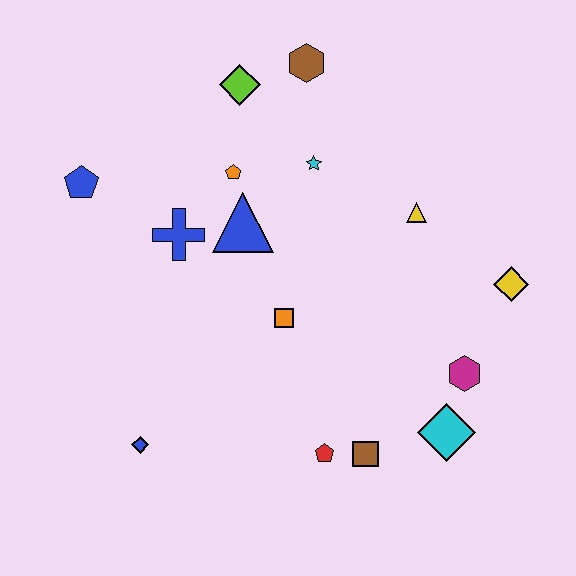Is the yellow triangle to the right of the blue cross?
Yes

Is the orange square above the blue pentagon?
No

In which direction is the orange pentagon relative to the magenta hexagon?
The orange pentagon is to the left of the magenta hexagon.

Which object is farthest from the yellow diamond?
The blue pentagon is farthest from the yellow diamond.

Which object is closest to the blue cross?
The blue triangle is closest to the blue cross.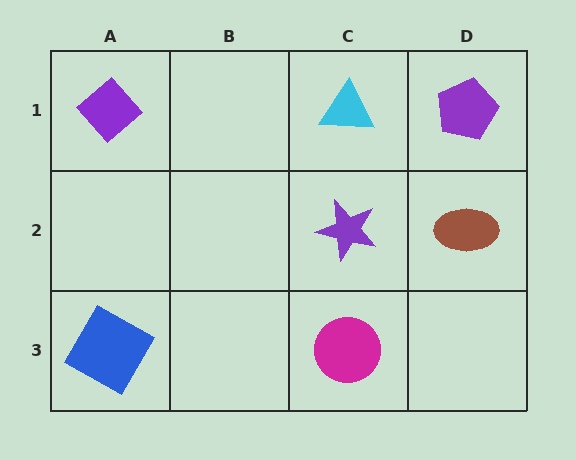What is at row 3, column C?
A magenta circle.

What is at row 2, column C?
A purple star.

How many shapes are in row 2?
2 shapes.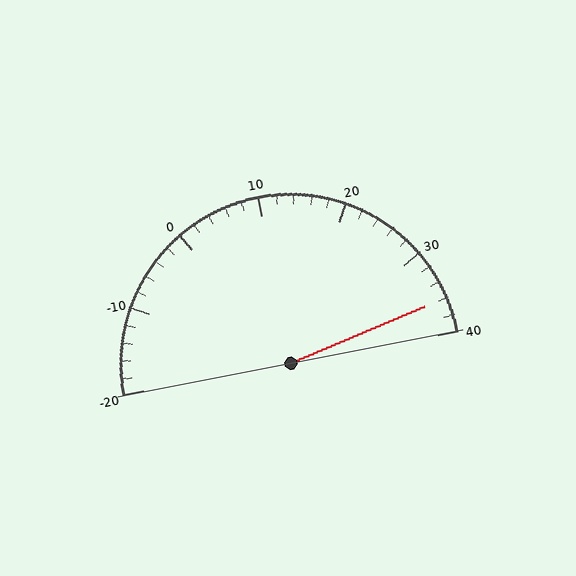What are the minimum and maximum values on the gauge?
The gauge ranges from -20 to 40.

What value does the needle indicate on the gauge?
The needle indicates approximately 36.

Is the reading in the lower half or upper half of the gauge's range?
The reading is in the upper half of the range (-20 to 40).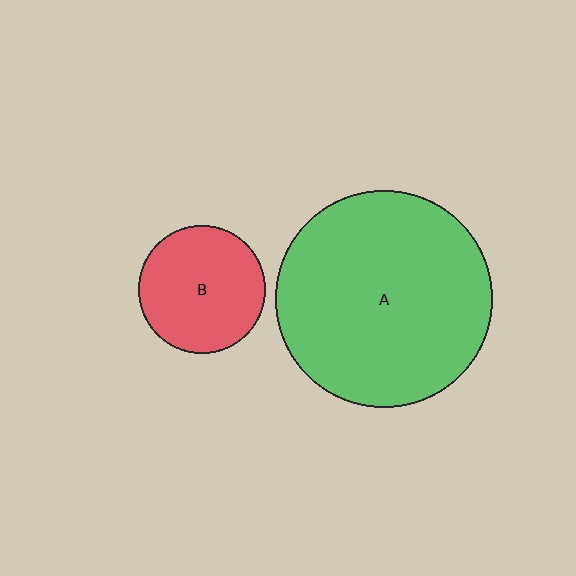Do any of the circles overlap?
No, none of the circles overlap.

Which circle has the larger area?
Circle A (green).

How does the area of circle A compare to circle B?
Approximately 2.9 times.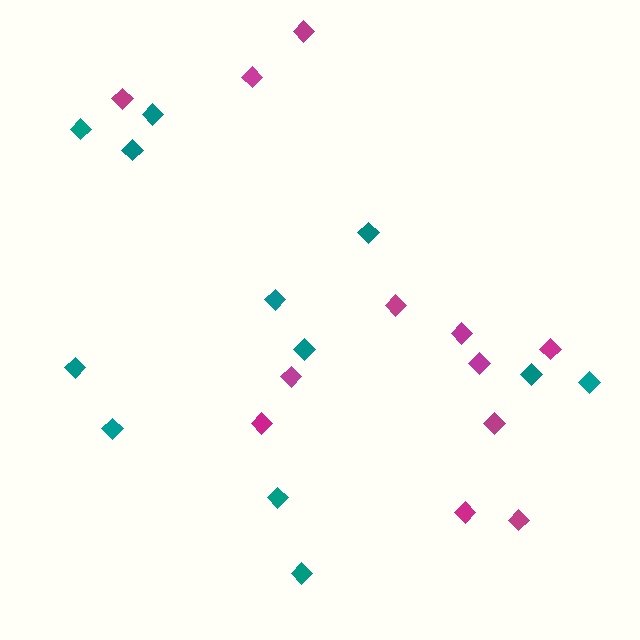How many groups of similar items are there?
There are 2 groups: one group of magenta diamonds (12) and one group of teal diamonds (12).